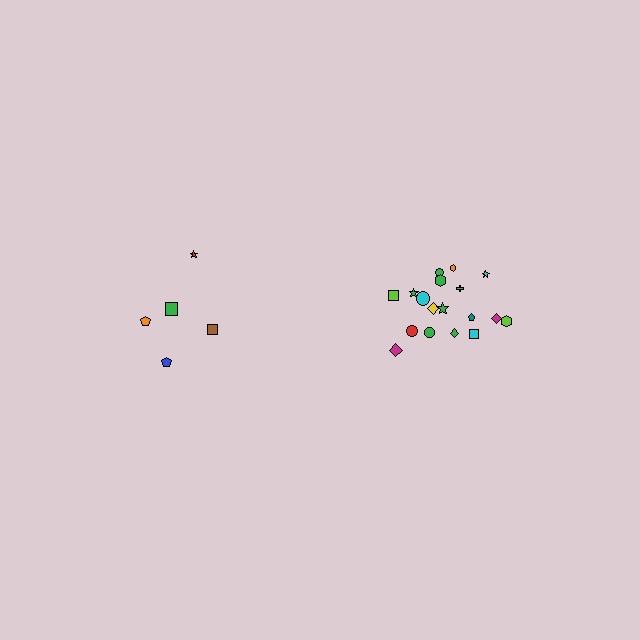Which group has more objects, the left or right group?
The right group.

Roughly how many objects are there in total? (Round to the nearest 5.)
Roughly 25 objects in total.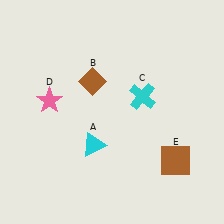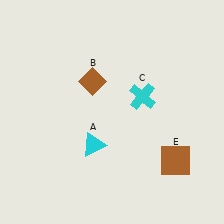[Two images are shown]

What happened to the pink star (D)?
The pink star (D) was removed in Image 2. It was in the top-left area of Image 1.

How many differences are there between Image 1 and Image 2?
There is 1 difference between the two images.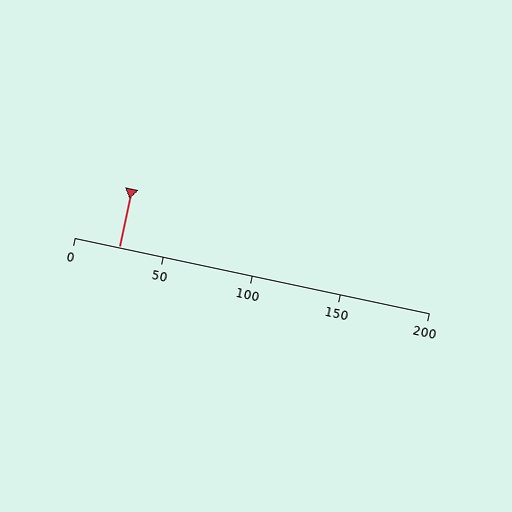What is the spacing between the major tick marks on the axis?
The major ticks are spaced 50 apart.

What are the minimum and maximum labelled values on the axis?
The axis runs from 0 to 200.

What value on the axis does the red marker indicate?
The marker indicates approximately 25.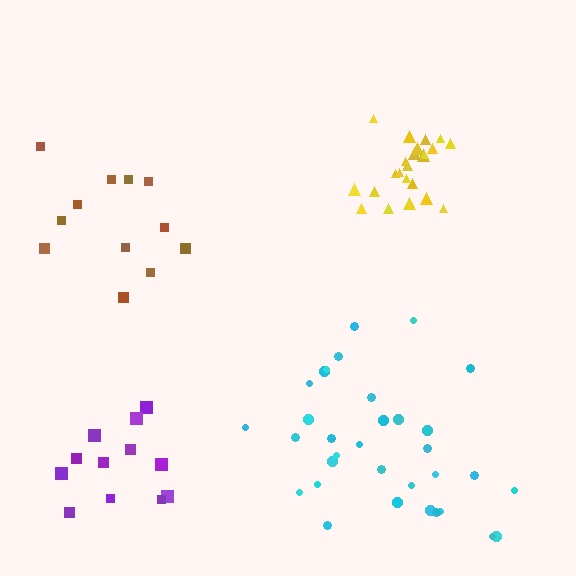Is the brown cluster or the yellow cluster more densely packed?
Yellow.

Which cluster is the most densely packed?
Yellow.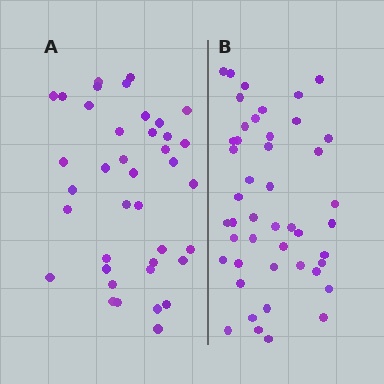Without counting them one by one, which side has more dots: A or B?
Region B (the right region) has more dots.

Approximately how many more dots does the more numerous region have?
Region B has roughly 8 or so more dots than region A.